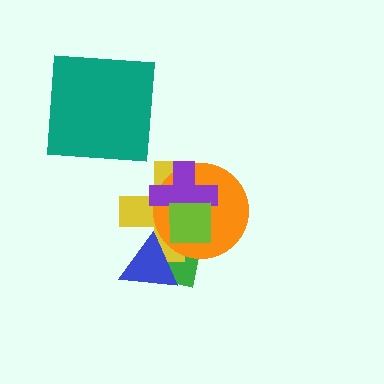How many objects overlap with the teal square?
0 objects overlap with the teal square.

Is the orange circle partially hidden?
Yes, it is partially covered by another shape.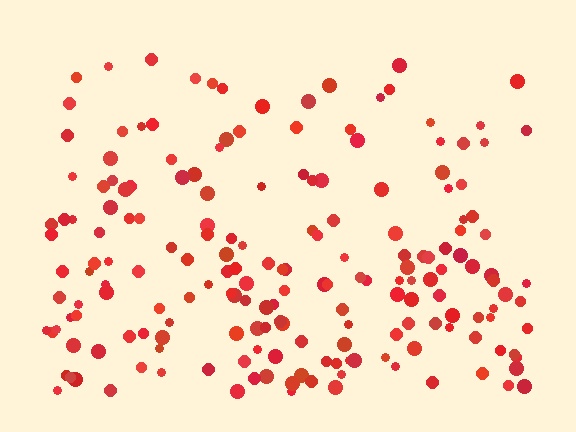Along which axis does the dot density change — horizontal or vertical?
Vertical.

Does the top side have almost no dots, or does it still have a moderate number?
Still a moderate number, just noticeably fewer than the bottom.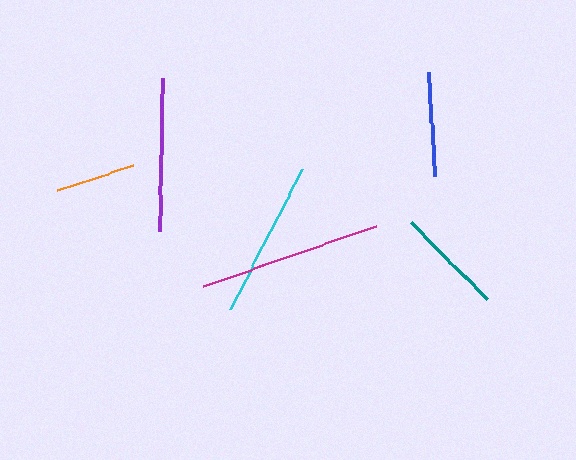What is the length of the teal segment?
The teal segment is approximately 109 pixels long.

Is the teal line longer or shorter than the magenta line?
The magenta line is longer than the teal line.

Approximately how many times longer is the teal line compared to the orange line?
The teal line is approximately 1.4 times the length of the orange line.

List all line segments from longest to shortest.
From longest to shortest: magenta, cyan, purple, teal, blue, orange.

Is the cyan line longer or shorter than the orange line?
The cyan line is longer than the orange line.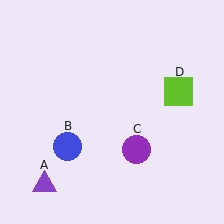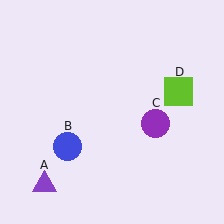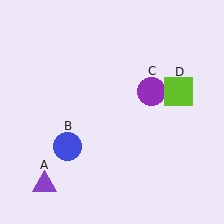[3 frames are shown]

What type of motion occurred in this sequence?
The purple circle (object C) rotated counterclockwise around the center of the scene.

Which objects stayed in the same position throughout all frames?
Purple triangle (object A) and blue circle (object B) and lime square (object D) remained stationary.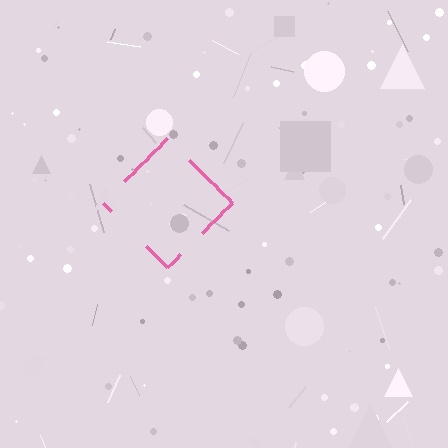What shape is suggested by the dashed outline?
The dashed outline suggests a diamond.